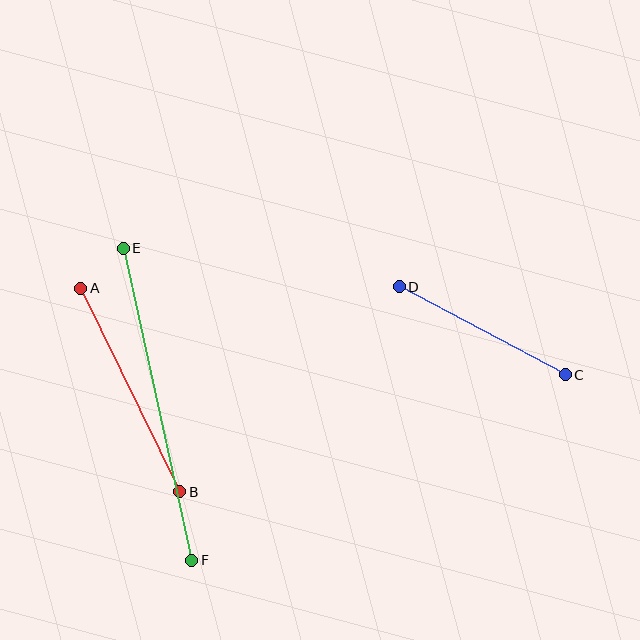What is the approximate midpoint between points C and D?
The midpoint is at approximately (482, 331) pixels.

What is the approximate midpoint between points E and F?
The midpoint is at approximately (157, 404) pixels.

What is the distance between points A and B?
The distance is approximately 226 pixels.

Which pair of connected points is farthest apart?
Points E and F are farthest apart.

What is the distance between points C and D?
The distance is approximately 188 pixels.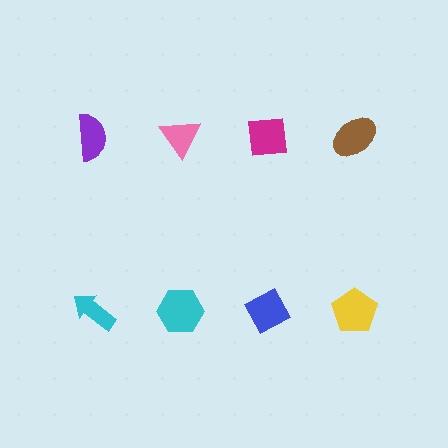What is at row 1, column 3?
A magenta square.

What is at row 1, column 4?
A brown ellipse.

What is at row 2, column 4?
A yellow pentagon.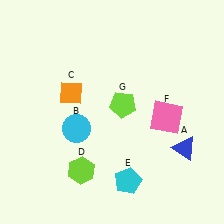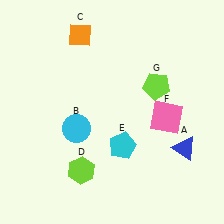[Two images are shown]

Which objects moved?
The objects that moved are: the orange diamond (C), the cyan pentagon (E), the lime pentagon (G).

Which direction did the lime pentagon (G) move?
The lime pentagon (G) moved right.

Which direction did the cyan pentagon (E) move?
The cyan pentagon (E) moved up.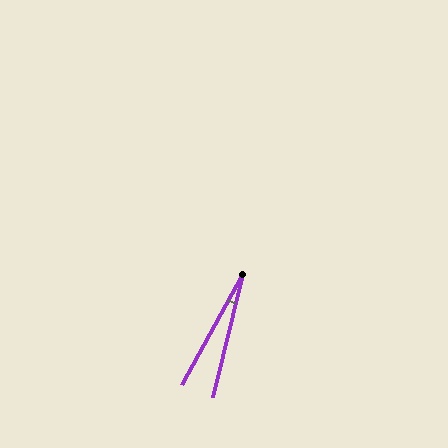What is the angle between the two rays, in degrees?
Approximately 15 degrees.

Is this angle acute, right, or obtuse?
It is acute.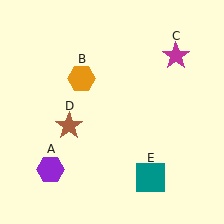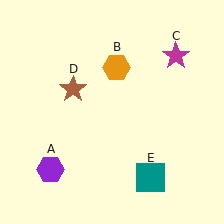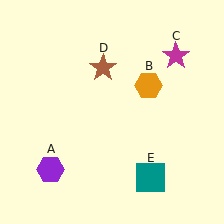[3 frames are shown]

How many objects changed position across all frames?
2 objects changed position: orange hexagon (object B), brown star (object D).